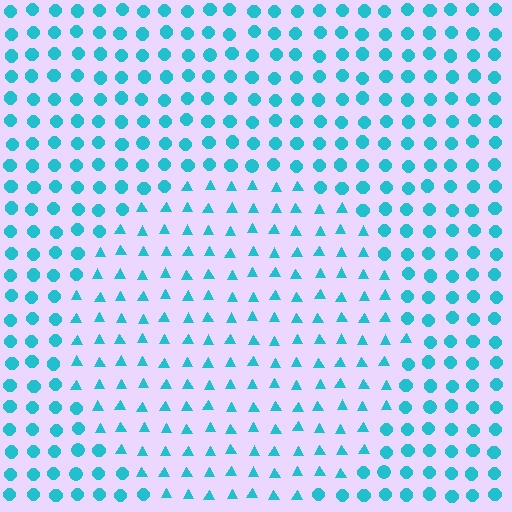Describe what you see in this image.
The image is filled with small cyan elements arranged in a uniform grid. A circle-shaped region contains triangles, while the surrounding area contains circles. The boundary is defined purely by the change in element shape.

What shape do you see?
I see a circle.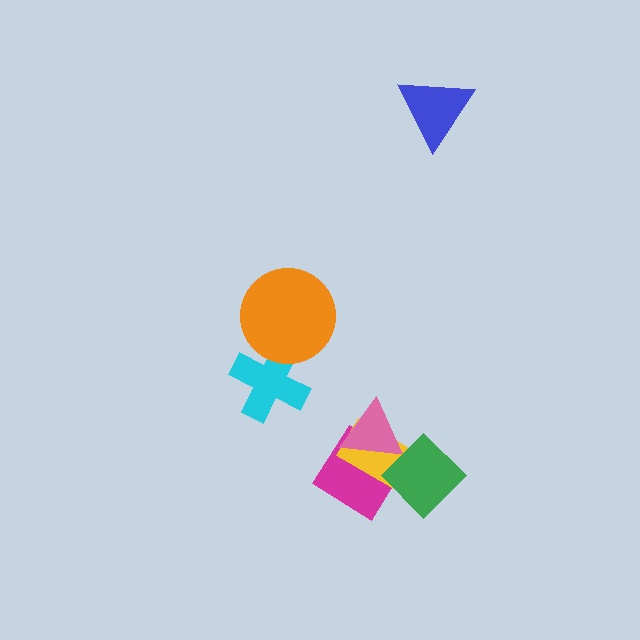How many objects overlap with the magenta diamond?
3 objects overlap with the magenta diamond.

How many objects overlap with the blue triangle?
0 objects overlap with the blue triangle.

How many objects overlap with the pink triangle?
3 objects overlap with the pink triangle.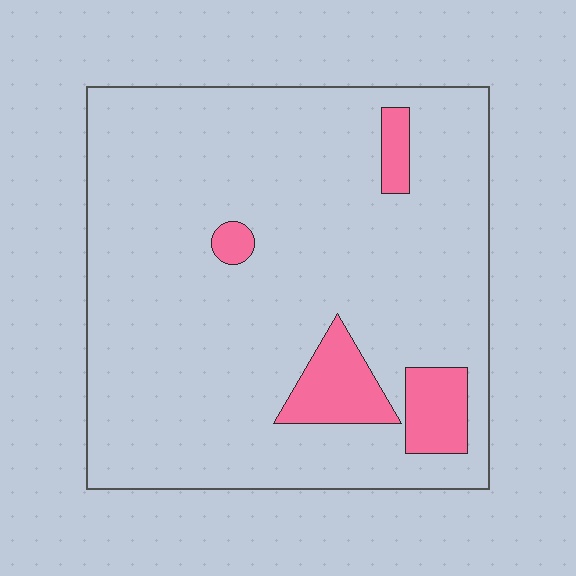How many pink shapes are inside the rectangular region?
4.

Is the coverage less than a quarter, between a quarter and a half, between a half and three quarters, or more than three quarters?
Less than a quarter.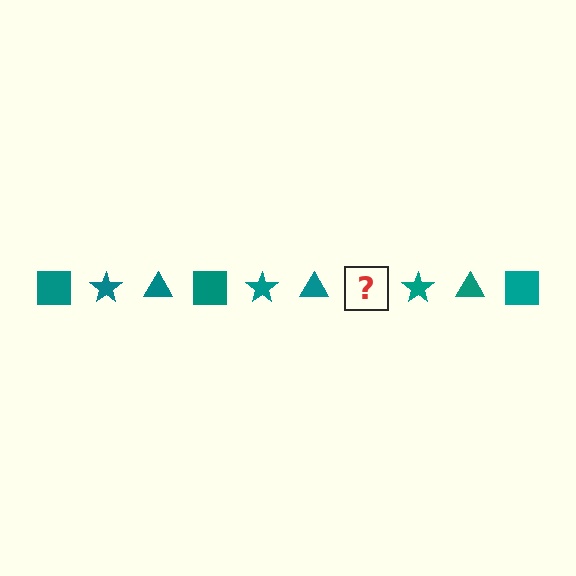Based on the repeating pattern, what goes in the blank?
The blank should be a teal square.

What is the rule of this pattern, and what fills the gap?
The rule is that the pattern cycles through square, star, triangle shapes in teal. The gap should be filled with a teal square.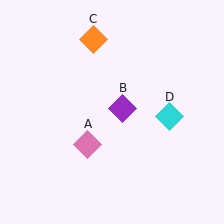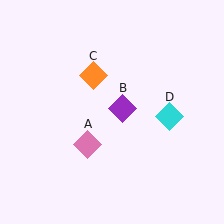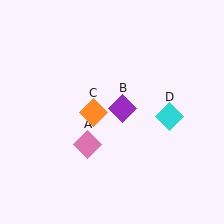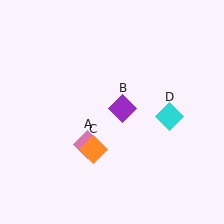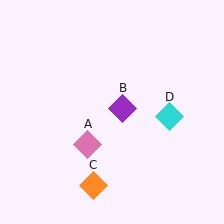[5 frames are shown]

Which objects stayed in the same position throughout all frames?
Pink diamond (object A) and purple diamond (object B) and cyan diamond (object D) remained stationary.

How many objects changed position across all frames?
1 object changed position: orange diamond (object C).